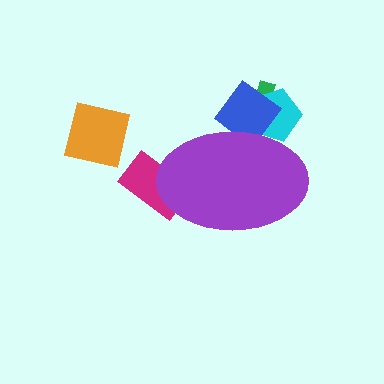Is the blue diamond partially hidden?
Yes, the blue diamond is partially hidden behind the purple ellipse.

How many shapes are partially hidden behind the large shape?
4 shapes are partially hidden.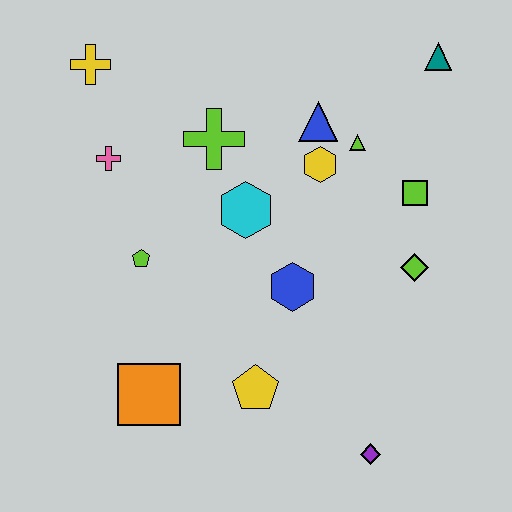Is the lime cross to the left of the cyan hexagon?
Yes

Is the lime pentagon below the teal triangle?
Yes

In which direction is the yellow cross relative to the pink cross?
The yellow cross is above the pink cross.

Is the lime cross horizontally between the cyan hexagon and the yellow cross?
Yes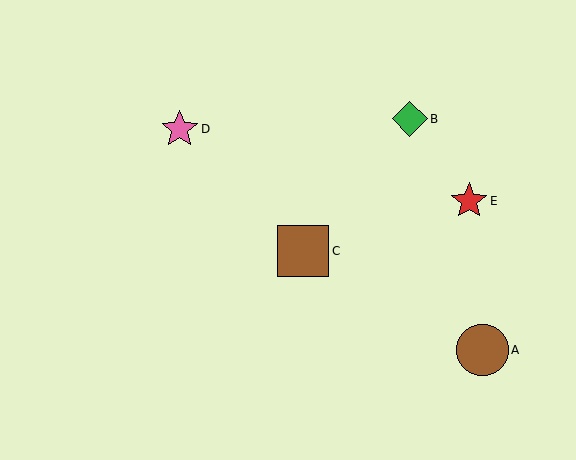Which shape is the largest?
The brown square (labeled C) is the largest.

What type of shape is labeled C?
Shape C is a brown square.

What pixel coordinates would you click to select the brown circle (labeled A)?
Click at (482, 350) to select the brown circle A.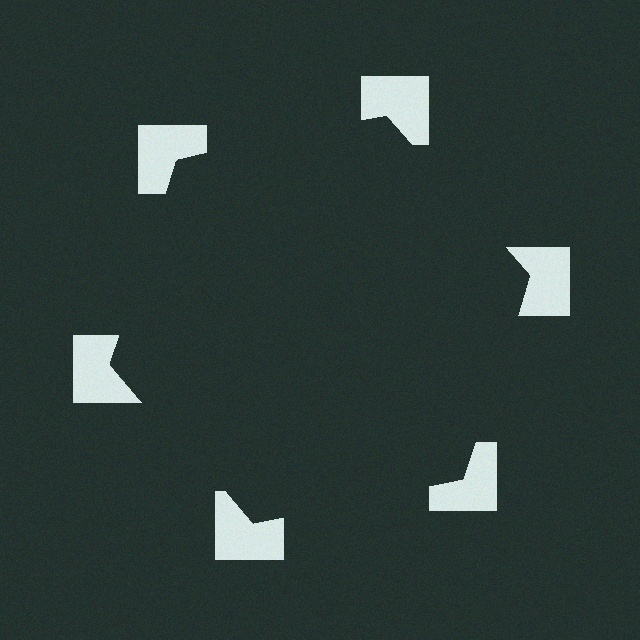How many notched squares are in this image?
There are 6 — one at each vertex of the illusory hexagon.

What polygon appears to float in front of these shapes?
An illusory hexagon — its edges are inferred from the aligned wedge cuts in the notched squares, not physically drawn.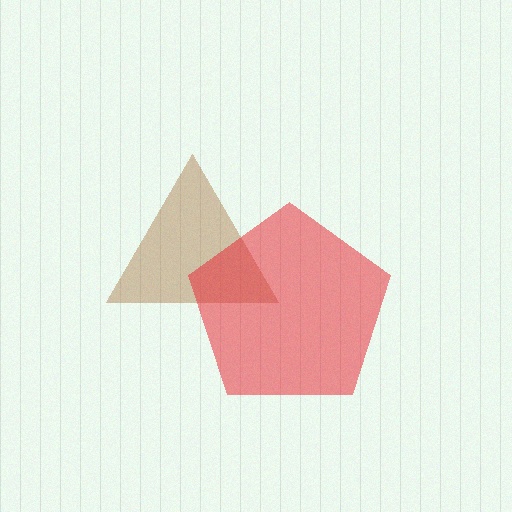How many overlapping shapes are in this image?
There are 2 overlapping shapes in the image.